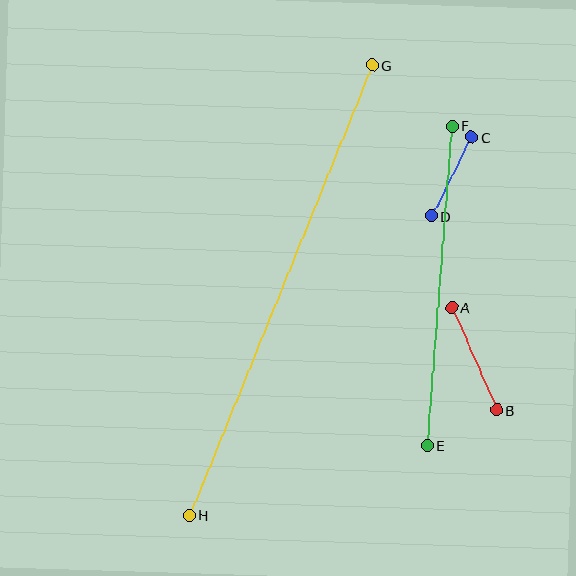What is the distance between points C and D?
The distance is approximately 89 pixels.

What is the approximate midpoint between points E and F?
The midpoint is at approximately (440, 286) pixels.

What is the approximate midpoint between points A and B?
The midpoint is at approximately (474, 359) pixels.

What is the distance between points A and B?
The distance is approximately 112 pixels.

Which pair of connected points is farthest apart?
Points G and H are farthest apart.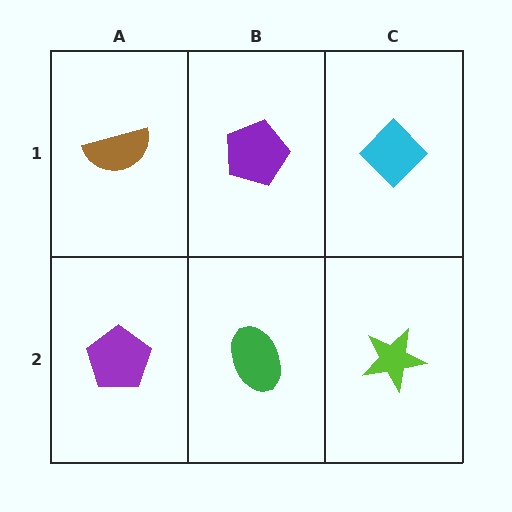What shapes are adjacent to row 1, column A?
A purple pentagon (row 2, column A), a purple pentagon (row 1, column B).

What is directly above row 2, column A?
A brown semicircle.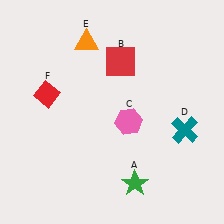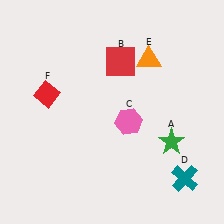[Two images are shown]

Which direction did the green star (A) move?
The green star (A) moved up.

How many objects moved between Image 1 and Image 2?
3 objects moved between the two images.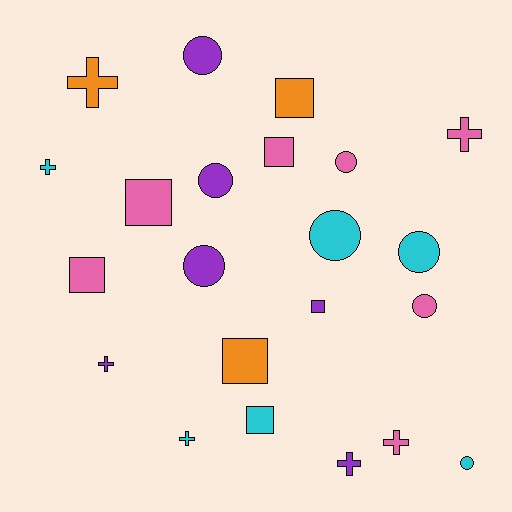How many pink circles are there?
There are 2 pink circles.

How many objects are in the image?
There are 22 objects.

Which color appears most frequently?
Pink, with 7 objects.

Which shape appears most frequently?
Circle, with 8 objects.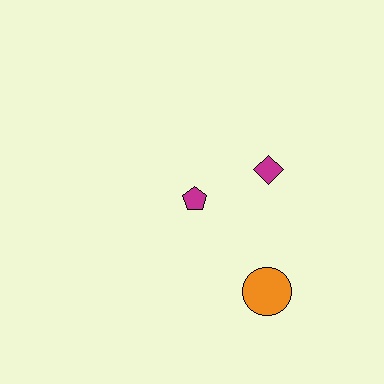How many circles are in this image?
There is 1 circle.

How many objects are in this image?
There are 3 objects.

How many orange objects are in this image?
There is 1 orange object.